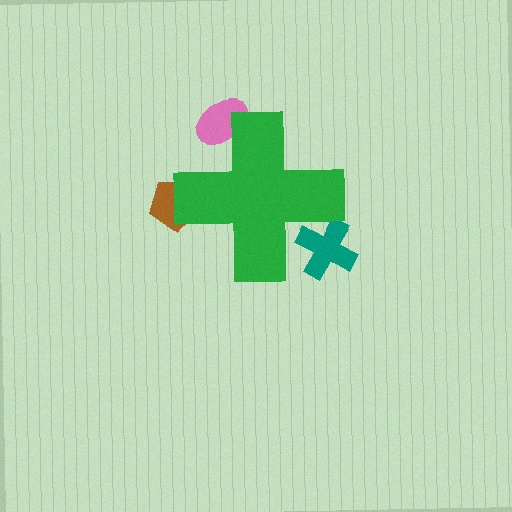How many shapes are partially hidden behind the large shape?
3 shapes are partially hidden.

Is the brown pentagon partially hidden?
Yes, the brown pentagon is partially hidden behind the green cross.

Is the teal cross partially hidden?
Yes, the teal cross is partially hidden behind the green cross.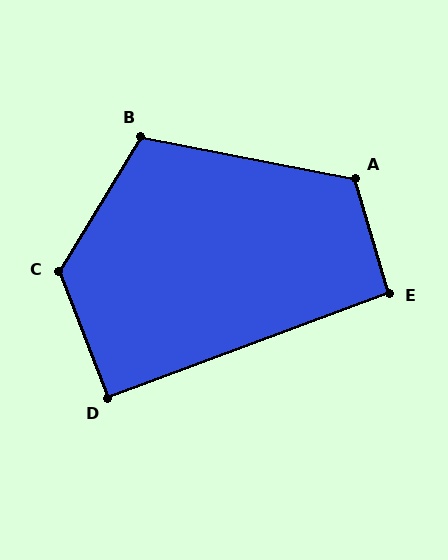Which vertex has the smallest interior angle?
D, at approximately 91 degrees.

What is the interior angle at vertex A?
Approximately 117 degrees (obtuse).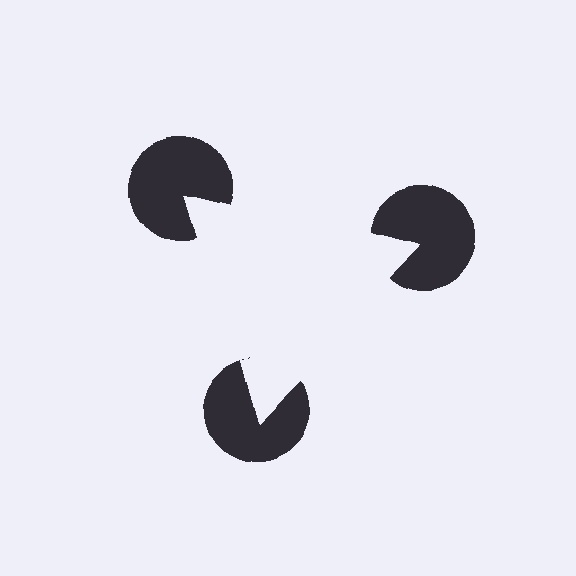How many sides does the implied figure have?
3 sides.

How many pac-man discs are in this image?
There are 3 — one at each vertex of the illusory triangle.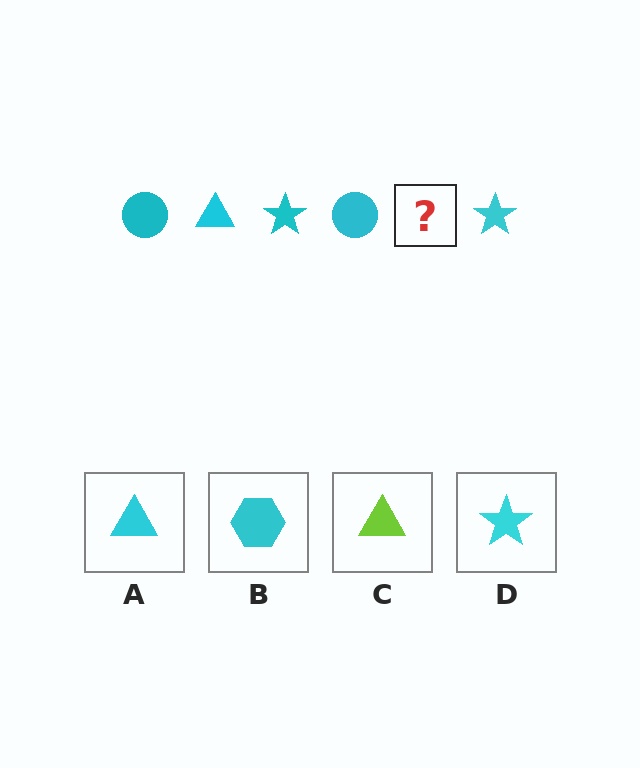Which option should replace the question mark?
Option A.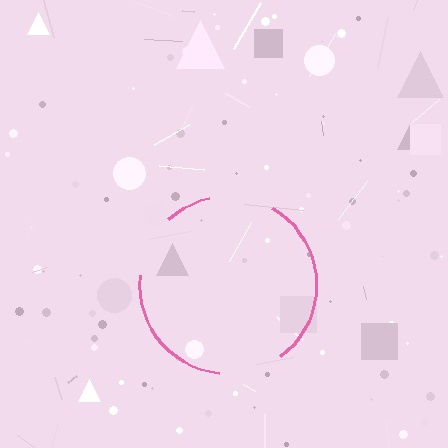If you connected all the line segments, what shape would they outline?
They would outline a circle.